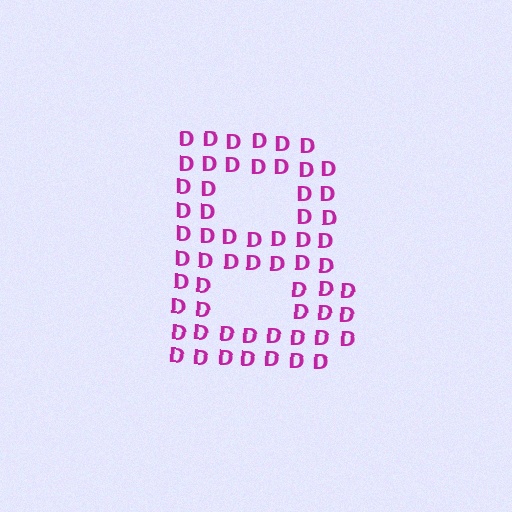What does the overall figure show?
The overall figure shows the letter B.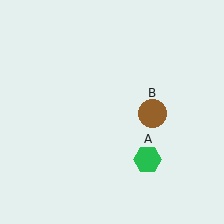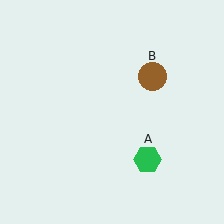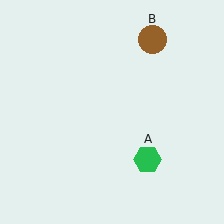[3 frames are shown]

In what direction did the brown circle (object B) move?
The brown circle (object B) moved up.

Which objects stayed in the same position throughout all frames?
Green hexagon (object A) remained stationary.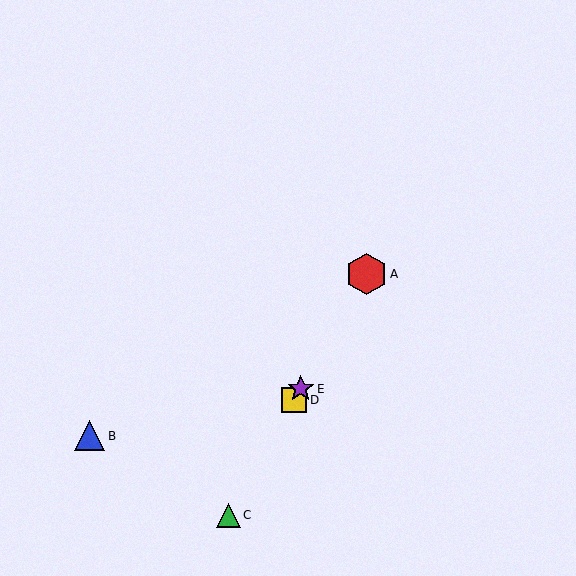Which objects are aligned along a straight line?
Objects A, C, D, E are aligned along a straight line.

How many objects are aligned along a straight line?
4 objects (A, C, D, E) are aligned along a straight line.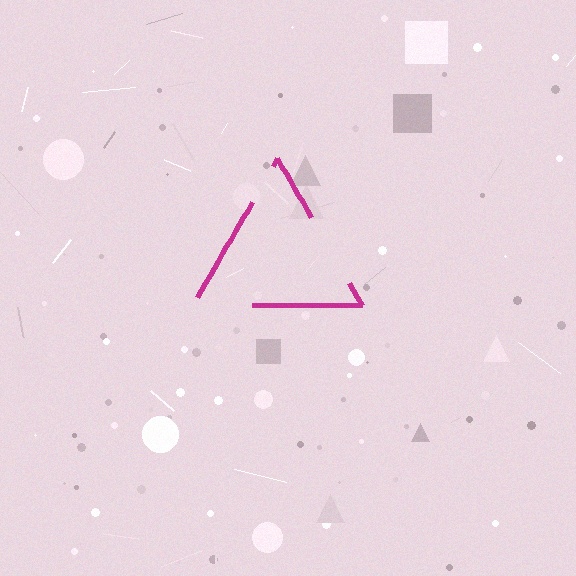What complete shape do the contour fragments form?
The contour fragments form a triangle.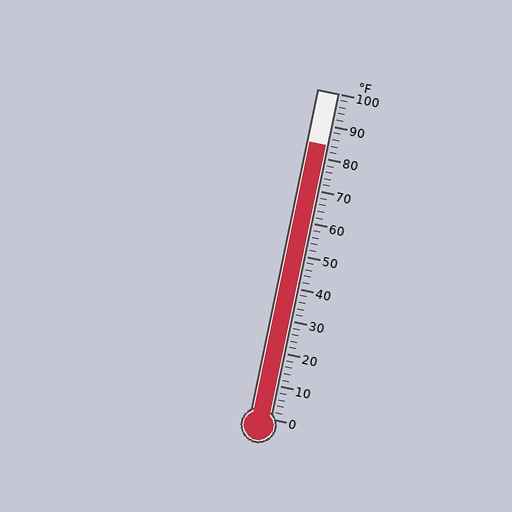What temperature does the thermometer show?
The thermometer shows approximately 84°F.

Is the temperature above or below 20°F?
The temperature is above 20°F.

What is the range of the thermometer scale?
The thermometer scale ranges from 0°F to 100°F.